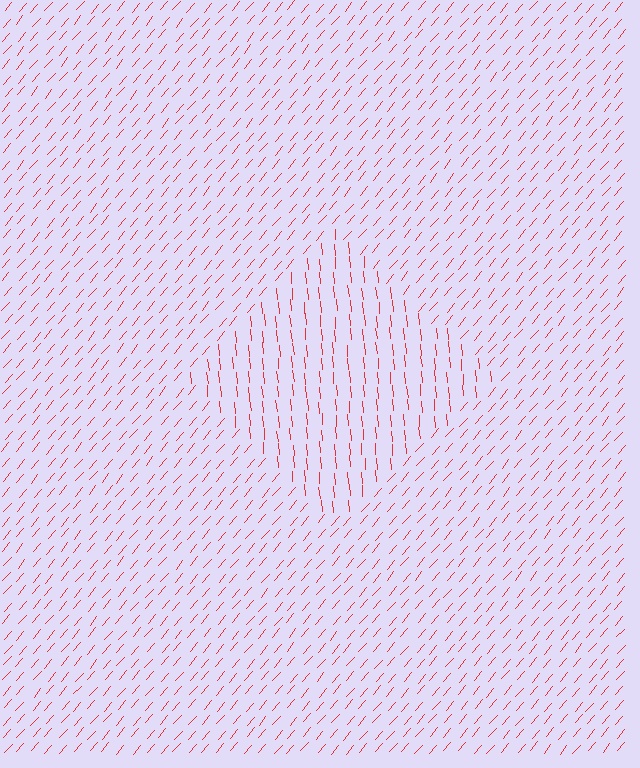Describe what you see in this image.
The image is filled with small red line segments. A diamond region in the image has lines oriented differently from the surrounding lines, creating a visible texture boundary.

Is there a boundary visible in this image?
Yes, there is a texture boundary formed by a change in line orientation.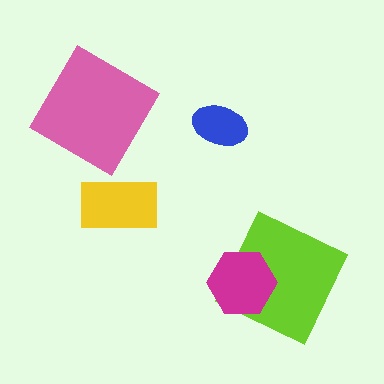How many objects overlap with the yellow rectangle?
0 objects overlap with the yellow rectangle.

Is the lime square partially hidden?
Yes, it is partially covered by another shape.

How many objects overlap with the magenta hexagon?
1 object overlaps with the magenta hexagon.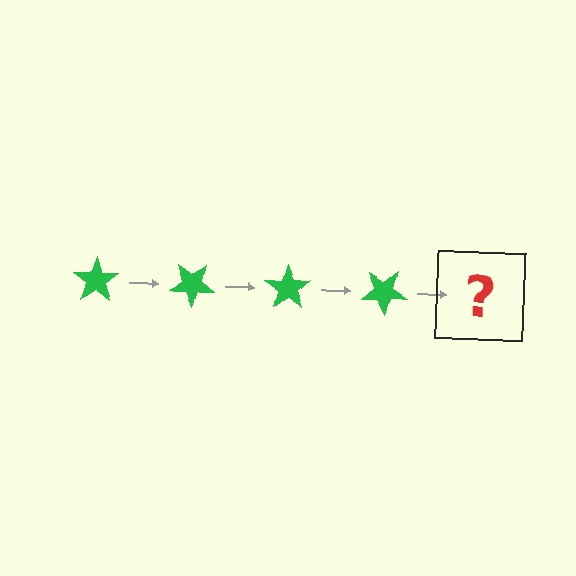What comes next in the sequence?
The next element should be a green star rotated 140 degrees.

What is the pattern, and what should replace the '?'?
The pattern is that the star rotates 35 degrees each step. The '?' should be a green star rotated 140 degrees.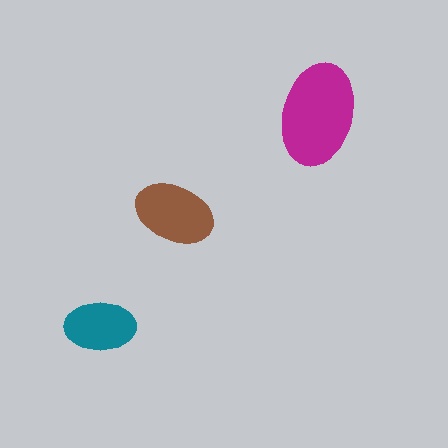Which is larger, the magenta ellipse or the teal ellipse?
The magenta one.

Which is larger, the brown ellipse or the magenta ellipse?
The magenta one.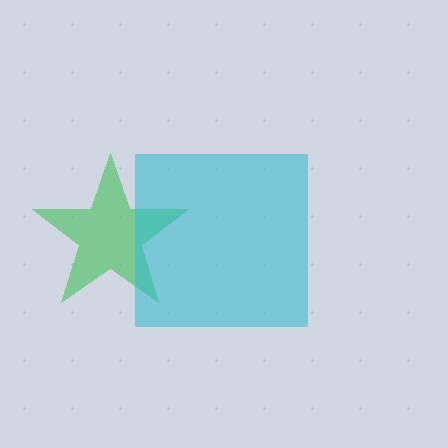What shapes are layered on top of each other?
The layered shapes are: a green star, a cyan square.